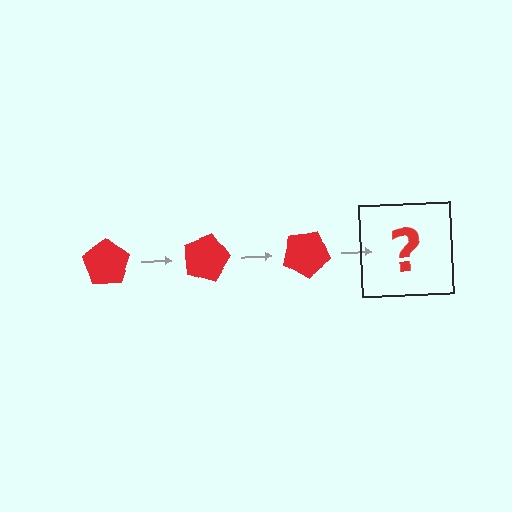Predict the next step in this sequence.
The next step is a red pentagon rotated 45 degrees.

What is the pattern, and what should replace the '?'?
The pattern is that the pentagon rotates 15 degrees each step. The '?' should be a red pentagon rotated 45 degrees.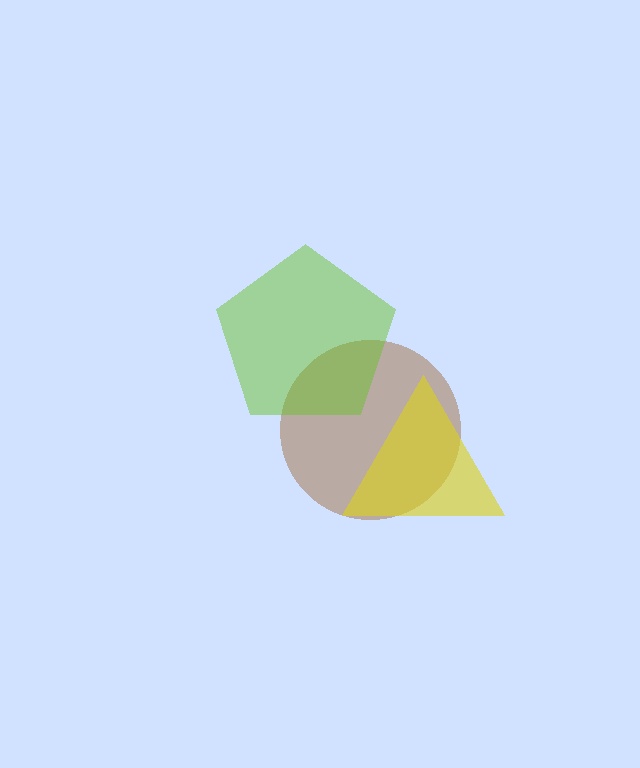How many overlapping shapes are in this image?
There are 3 overlapping shapes in the image.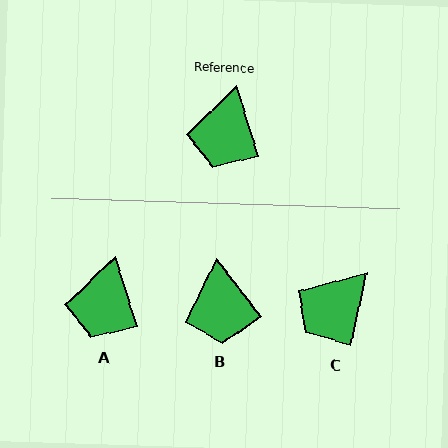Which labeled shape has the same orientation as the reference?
A.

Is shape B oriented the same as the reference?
No, it is off by about 21 degrees.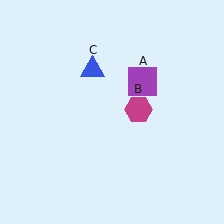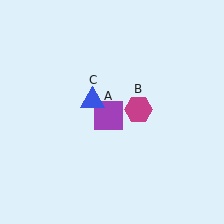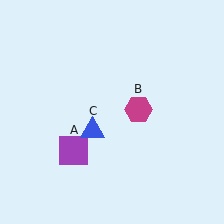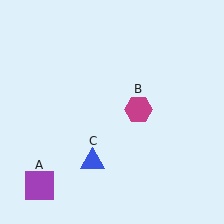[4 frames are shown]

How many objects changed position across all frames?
2 objects changed position: purple square (object A), blue triangle (object C).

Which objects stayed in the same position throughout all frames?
Magenta hexagon (object B) remained stationary.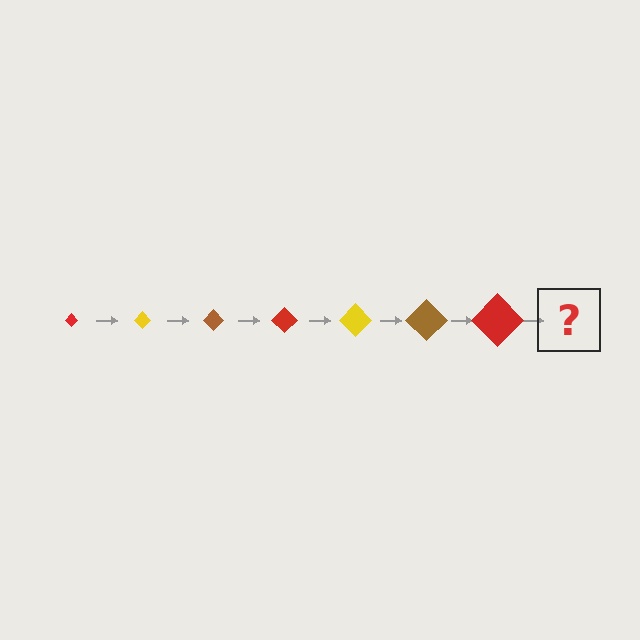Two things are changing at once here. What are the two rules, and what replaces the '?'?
The two rules are that the diamond grows larger each step and the color cycles through red, yellow, and brown. The '?' should be a yellow diamond, larger than the previous one.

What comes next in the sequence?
The next element should be a yellow diamond, larger than the previous one.